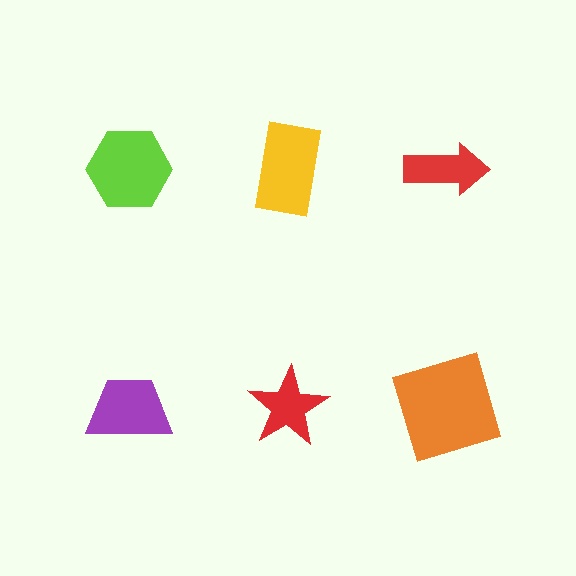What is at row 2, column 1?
A purple trapezoid.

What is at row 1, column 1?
A lime hexagon.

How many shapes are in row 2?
3 shapes.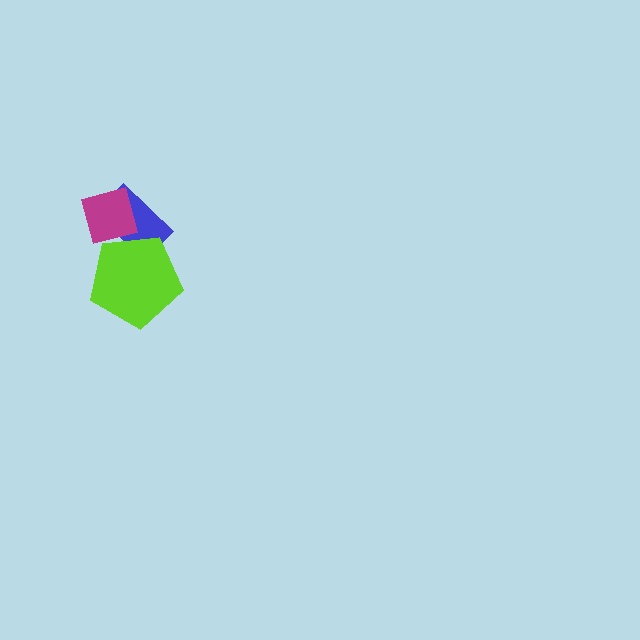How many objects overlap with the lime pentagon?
2 objects overlap with the lime pentagon.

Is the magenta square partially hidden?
No, no other shape covers it.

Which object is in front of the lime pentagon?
The magenta square is in front of the lime pentagon.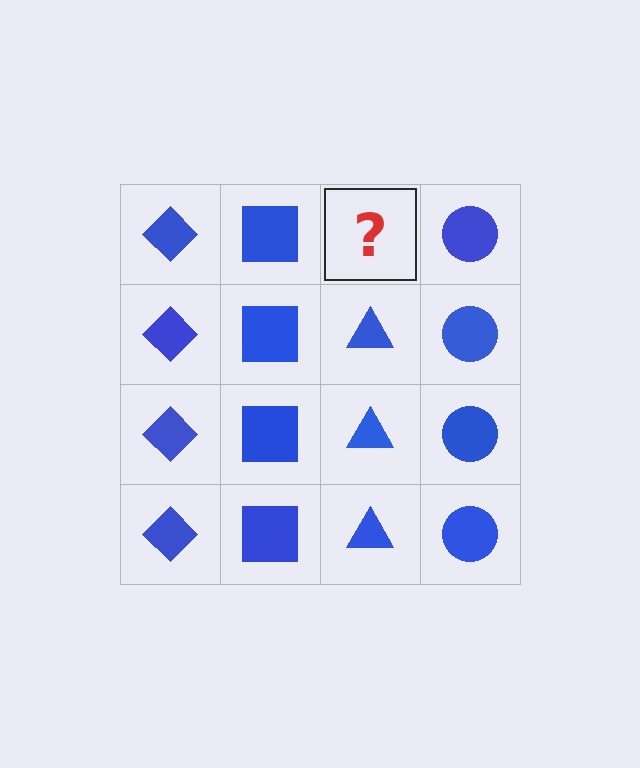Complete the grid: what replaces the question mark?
The question mark should be replaced with a blue triangle.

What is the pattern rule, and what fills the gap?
The rule is that each column has a consistent shape. The gap should be filled with a blue triangle.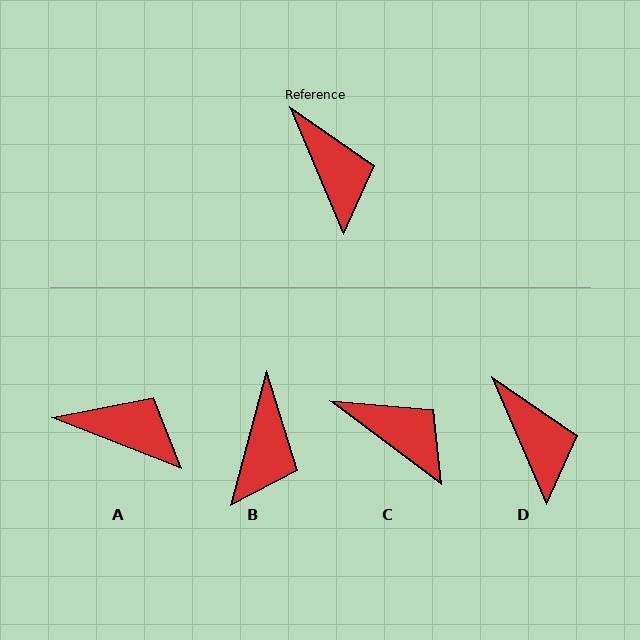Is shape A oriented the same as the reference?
No, it is off by about 46 degrees.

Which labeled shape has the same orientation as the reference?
D.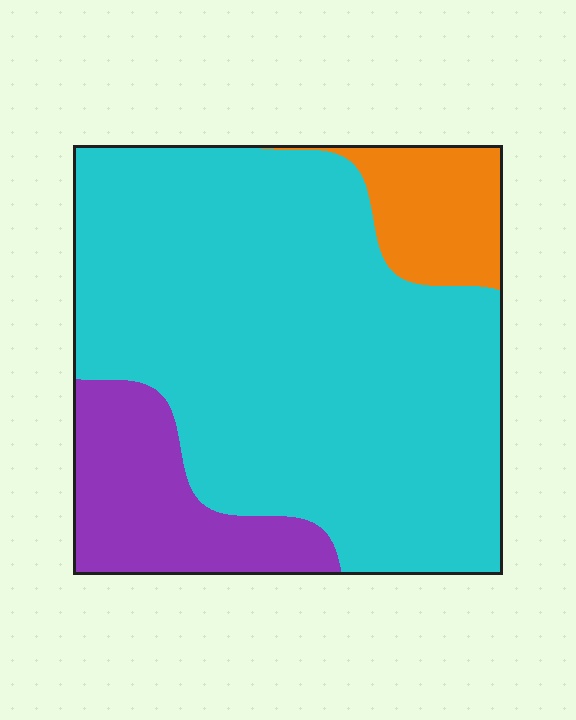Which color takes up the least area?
Orange, at roughly 10%.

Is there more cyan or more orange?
Cyan.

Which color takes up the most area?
Cyan, at roughly 75%.